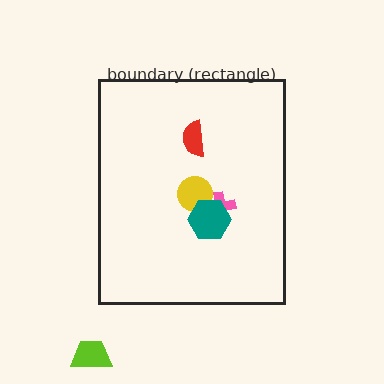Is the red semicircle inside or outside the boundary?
Inside.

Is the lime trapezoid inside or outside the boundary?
Outside.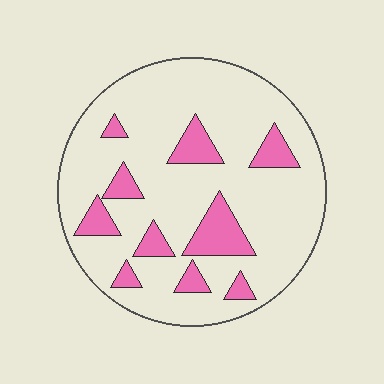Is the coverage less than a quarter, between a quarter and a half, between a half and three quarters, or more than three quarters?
Less than a quarter.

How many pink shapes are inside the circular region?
10.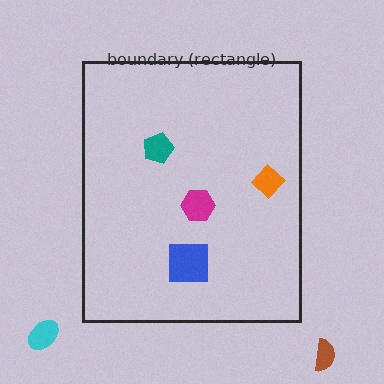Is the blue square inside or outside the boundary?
Inside.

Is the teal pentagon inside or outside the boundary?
Inside.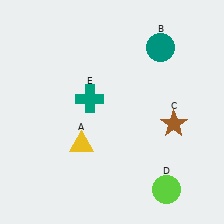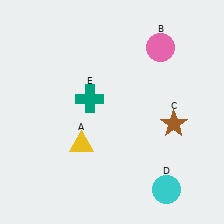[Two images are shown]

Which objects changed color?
B changed from teal to pink. D changed from lime to cyan.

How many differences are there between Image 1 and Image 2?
There are 2 differences between the two images.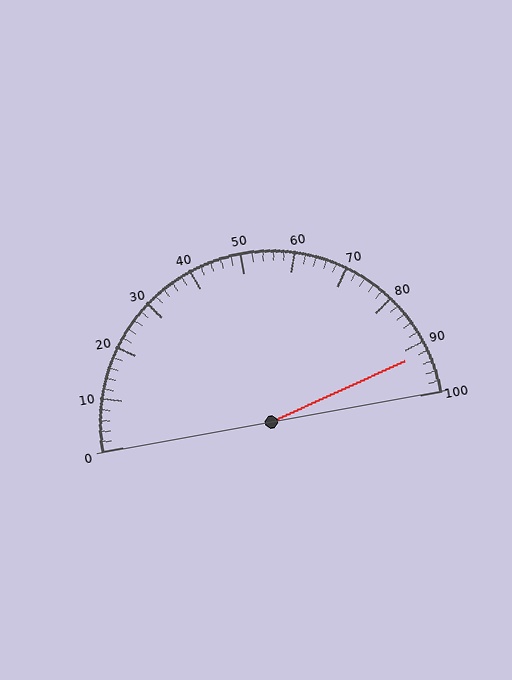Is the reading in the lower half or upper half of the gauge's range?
The reading is in the upper half of the range (0 to 100).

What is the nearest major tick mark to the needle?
The nearest major tick mark is 90.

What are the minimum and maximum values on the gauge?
The gauge ranges from 0 to 100.